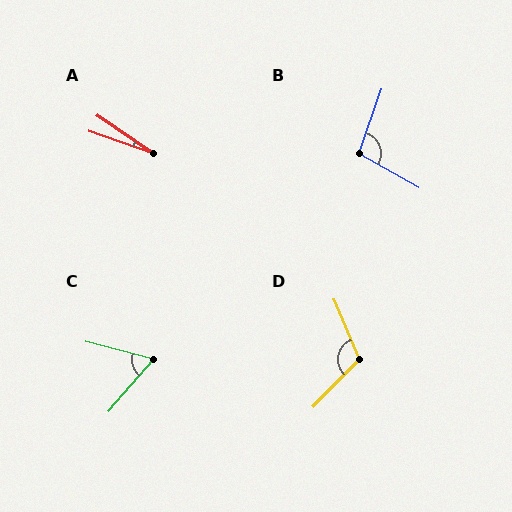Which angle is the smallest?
A, at approximately 15 degrees.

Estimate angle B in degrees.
Approximately 100 degrees.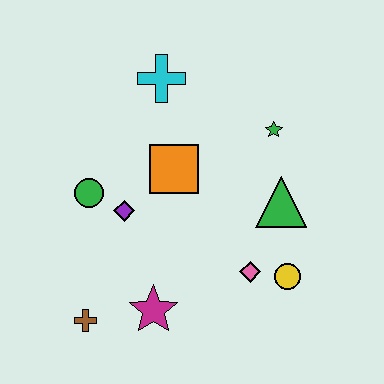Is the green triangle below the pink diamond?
No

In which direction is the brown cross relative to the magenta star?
The brown cross is to the left of the magenta star.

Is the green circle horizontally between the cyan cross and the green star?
No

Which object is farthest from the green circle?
The yellow circle is farthest from the green circle.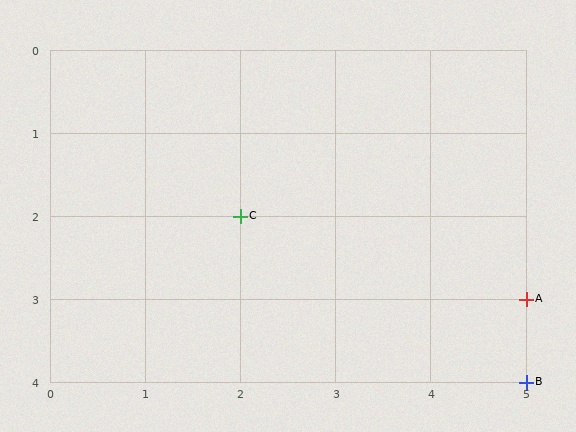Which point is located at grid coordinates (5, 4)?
Point B is at (5, 4).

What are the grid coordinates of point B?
Point B is at grid coordinates (5, 4).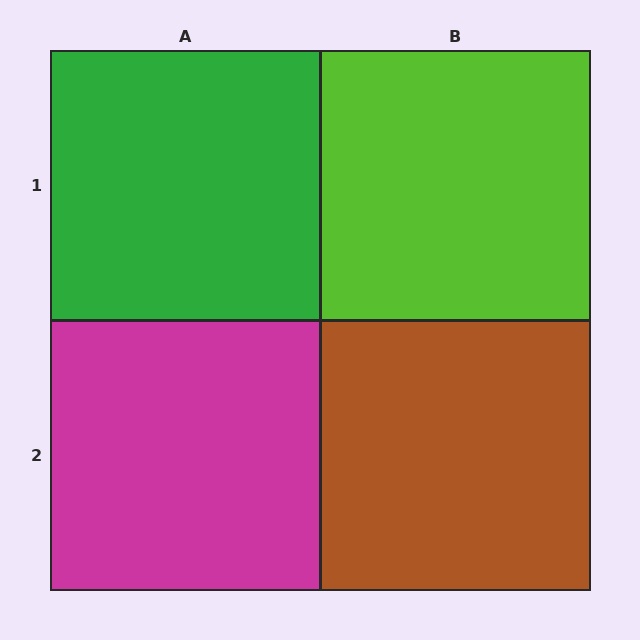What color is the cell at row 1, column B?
Lime.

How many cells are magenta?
1 cell is magenta.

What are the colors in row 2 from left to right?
Magenta, brown.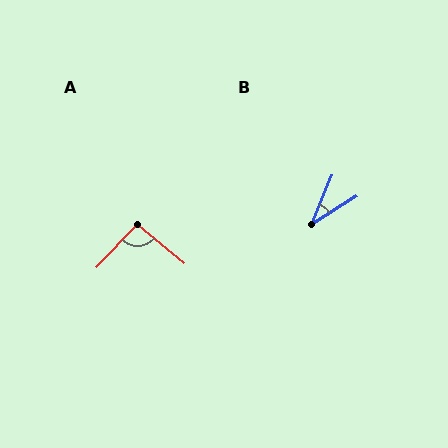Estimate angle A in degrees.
Approximately 94 degrees.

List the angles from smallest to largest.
B (36°), A (94°).